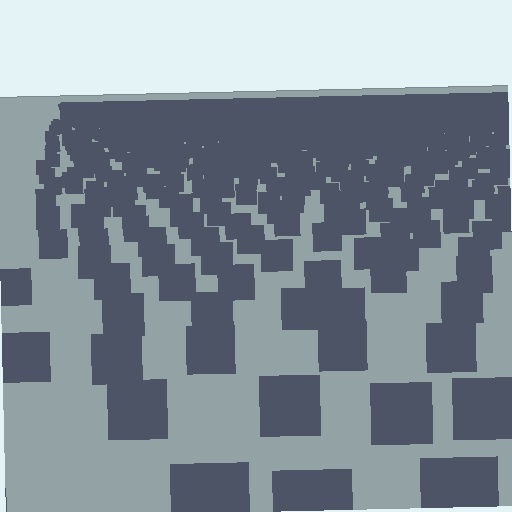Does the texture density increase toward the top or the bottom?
Density increases toward the top.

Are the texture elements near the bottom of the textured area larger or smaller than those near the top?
Larger. Near the bottom, elements are closer to the viewer and appear at a bigger on-screen size.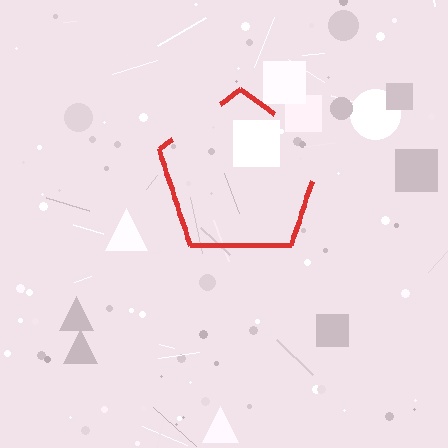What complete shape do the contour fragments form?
The contour fragments form a pentagon.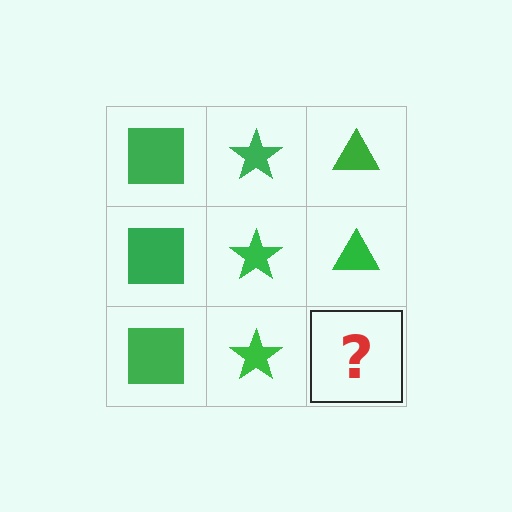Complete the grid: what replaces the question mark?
The question mark should be replaced with a green triangle.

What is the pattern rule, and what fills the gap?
The rule is that each column has a consistent shape. The gap should be filled with a green triangle.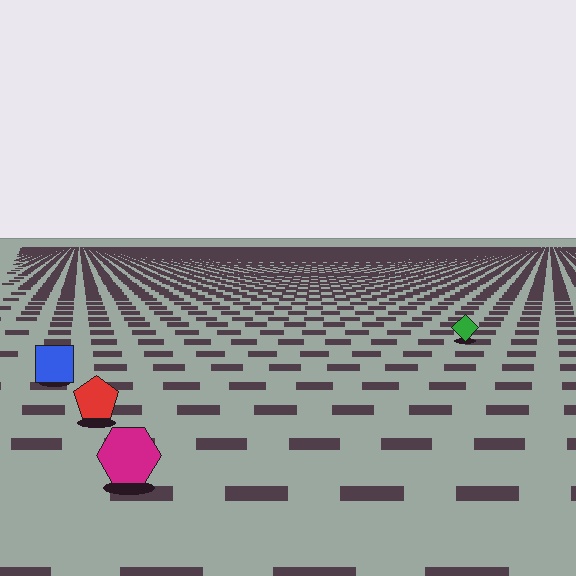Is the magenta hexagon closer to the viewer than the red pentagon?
Yes. The magenta hexagon is closer — you can tell from the texture gradient: the ground texture is coarser near it.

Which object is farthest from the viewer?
The green diamond is farthest from the viewer. It appears smaller and the ground texture around it is denser.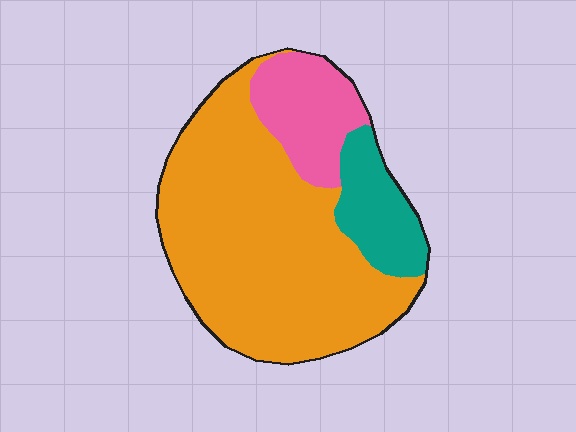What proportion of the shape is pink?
Pink takes up about one sixth (1/6) of the shape.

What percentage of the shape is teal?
Teal covers 14% of the shape.